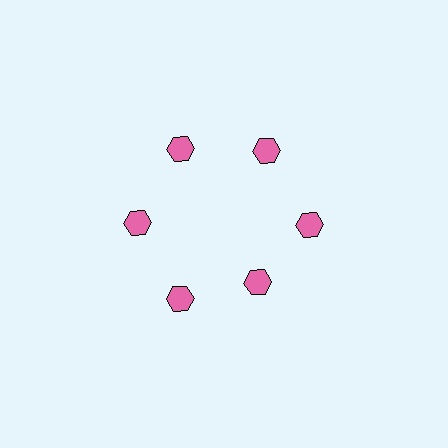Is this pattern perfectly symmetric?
No. The 6 pink hexagons are arranged in a ring, but one element near the 5 o'clock position is pulled inward toward the center, breaking the 6-fold rotational symmetry.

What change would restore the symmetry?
The symmetry would be restored by moving it outward, back onto the ring so that all 6 hexagons sit at equal angles and equal distance from the center.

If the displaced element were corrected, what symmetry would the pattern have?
It would have 6-fold rotational symmetry — the pattern would map onto itself every 60 degrees.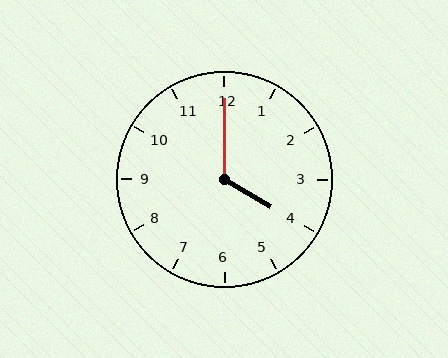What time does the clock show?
4:00.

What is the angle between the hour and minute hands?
Approximately 120 degrees.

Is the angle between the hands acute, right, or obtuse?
It is obtuse.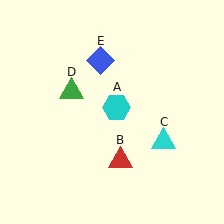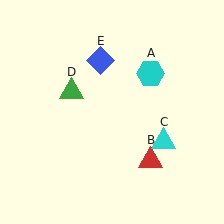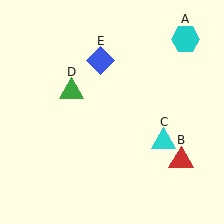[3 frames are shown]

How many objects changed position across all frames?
2 objects changed position: cyan hexagon (object A), red triangle (object B).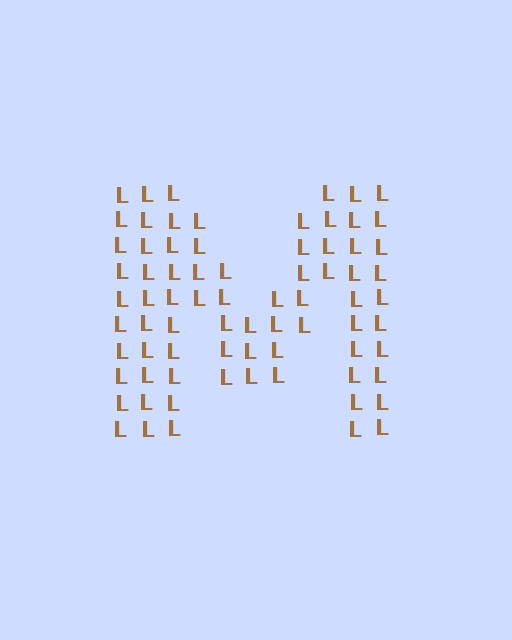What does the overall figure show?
The overall figure shows the letter M.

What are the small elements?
The small elements are letter L's.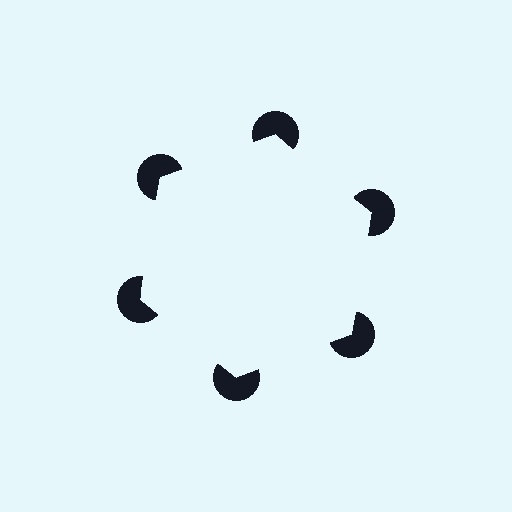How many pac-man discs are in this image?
There are 6 — one at each vertex of the illusory hexagon.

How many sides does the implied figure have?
6 sides.